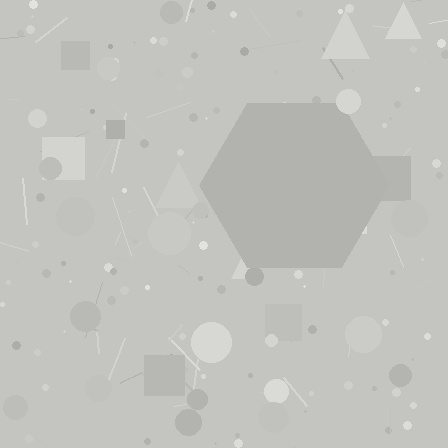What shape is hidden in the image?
A hexagon is hidden in the image.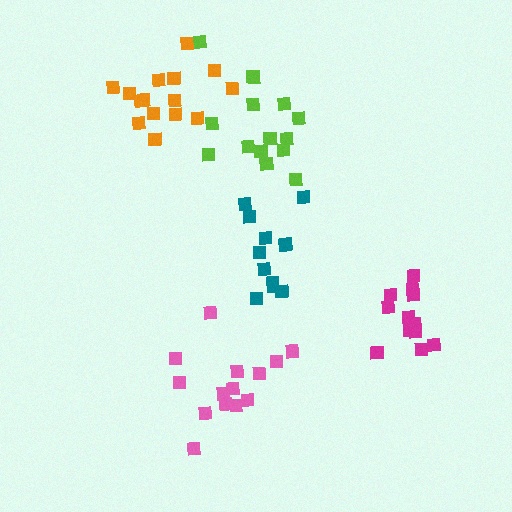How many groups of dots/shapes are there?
There are 5 groups.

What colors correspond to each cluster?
The clusters are colored: teal, orange, lime, magenta, pink.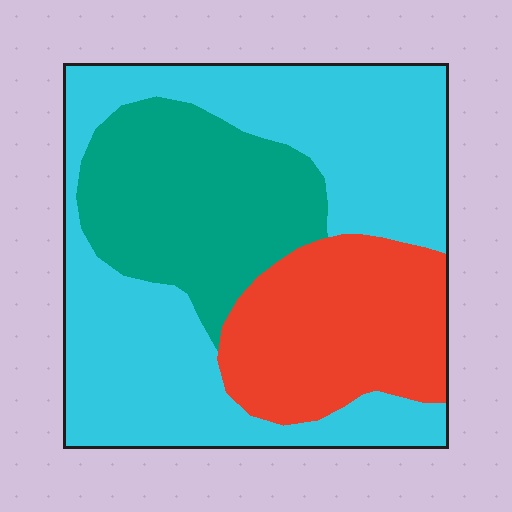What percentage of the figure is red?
Red covers roughly 25% of the figure.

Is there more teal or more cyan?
Cyan.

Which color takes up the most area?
Cyan, at roughly 50%.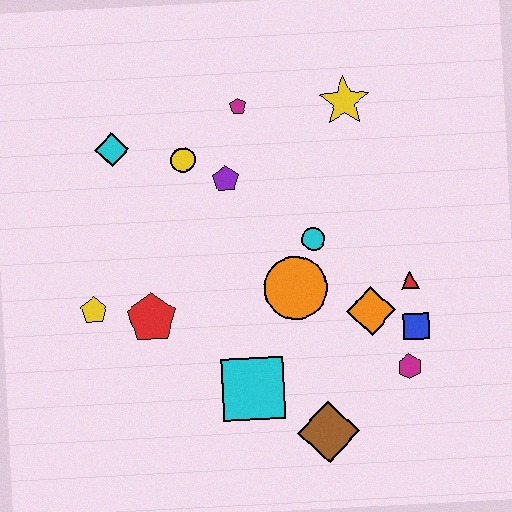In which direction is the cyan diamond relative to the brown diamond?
The cyan diamond is above the brown diamond.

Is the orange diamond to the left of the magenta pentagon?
No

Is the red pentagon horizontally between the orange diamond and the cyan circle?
No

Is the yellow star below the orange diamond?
No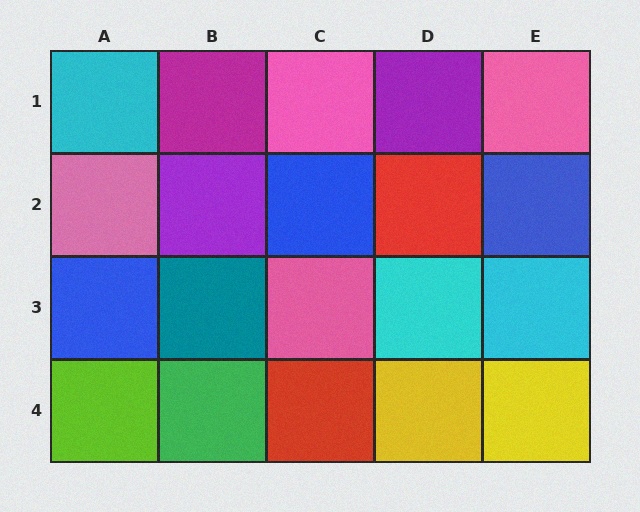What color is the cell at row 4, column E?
Yellow.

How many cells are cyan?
3 cells are cyan.